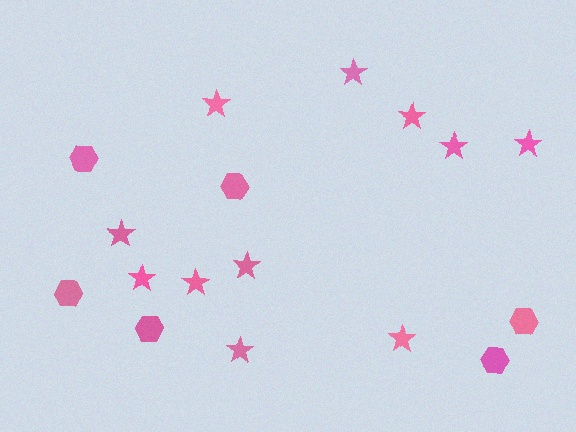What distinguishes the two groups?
There are 2 groups: one group of stars (11) and one group of hexagons (6).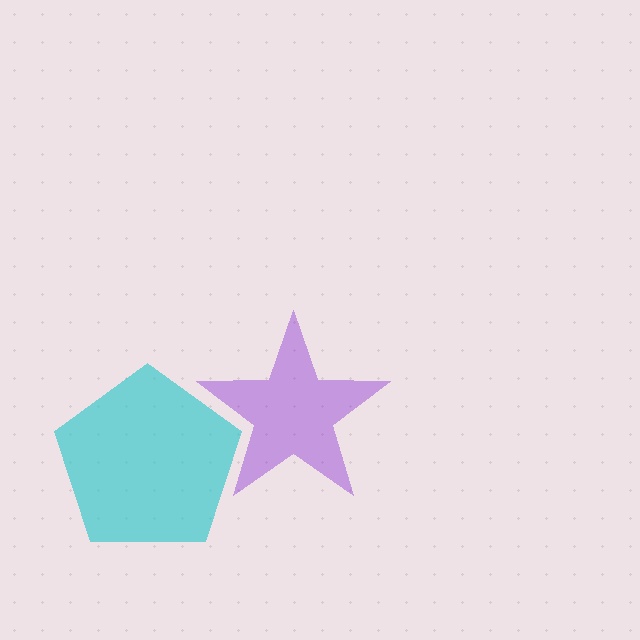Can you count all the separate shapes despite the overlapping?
Yes, there are 2 separate shapes.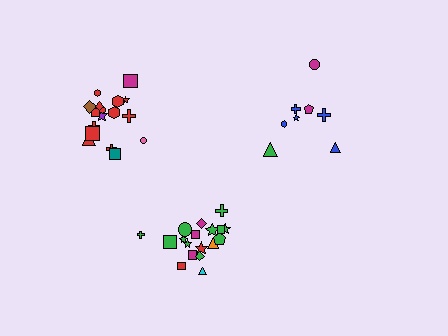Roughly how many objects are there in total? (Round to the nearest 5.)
Roughly 45 objects in total.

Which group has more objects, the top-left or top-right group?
The top-left group.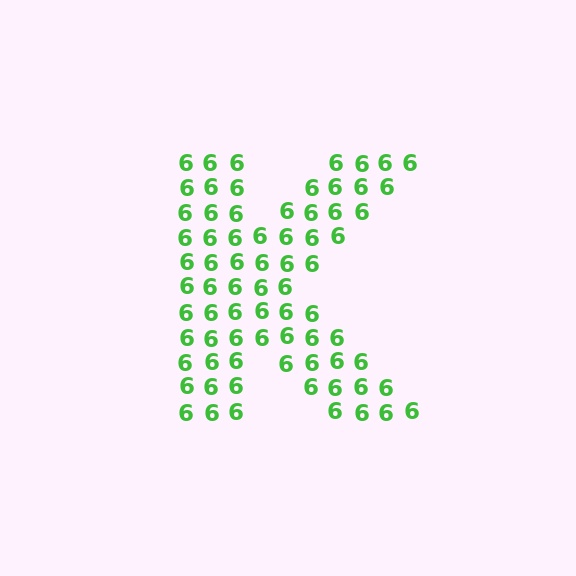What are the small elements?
The small elements are digit 6's.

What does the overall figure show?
The overall figure shows the letter K.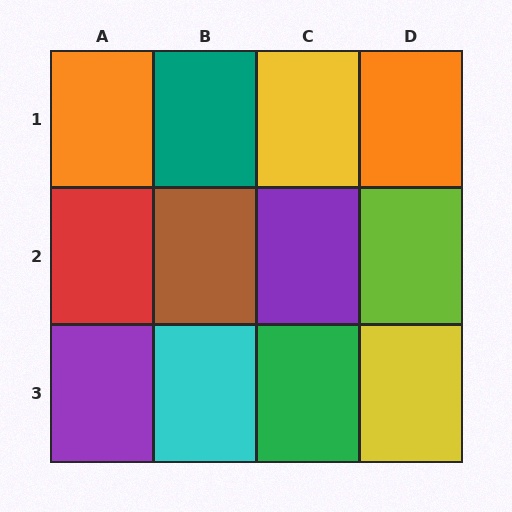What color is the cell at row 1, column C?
Yellow.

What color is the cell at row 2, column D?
Lime.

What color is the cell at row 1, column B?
Teal.